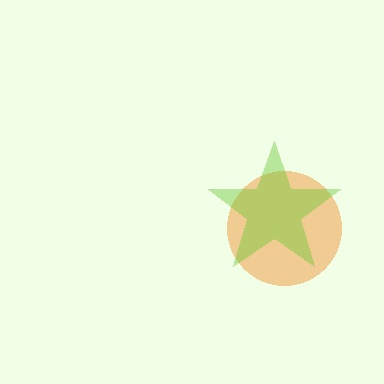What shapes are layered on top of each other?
The layered shapes are: an orange circle, a lime star.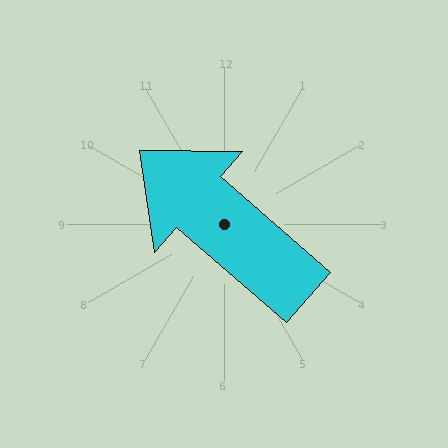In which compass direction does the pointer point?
Northwest.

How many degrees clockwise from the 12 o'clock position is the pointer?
Approximately 311 degrees.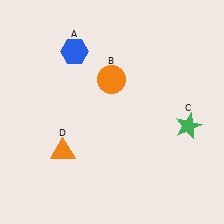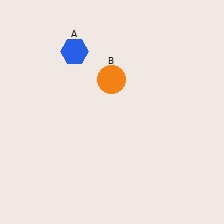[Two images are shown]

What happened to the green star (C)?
The green star (C) was removed in Image 2. It was in the bottom-right area of Image 1.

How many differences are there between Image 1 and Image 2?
There are 2 differences between the two images.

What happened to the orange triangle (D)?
The orange triangle (D) was removed in Image 2. It was in the bottom-left area of Image 1.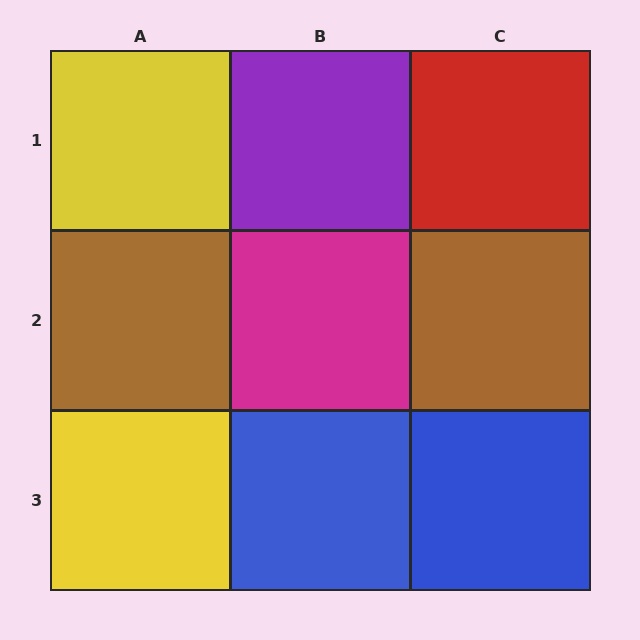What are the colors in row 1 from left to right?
Yellow, purple, red.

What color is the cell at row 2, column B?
Magenta.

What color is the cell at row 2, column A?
Brown.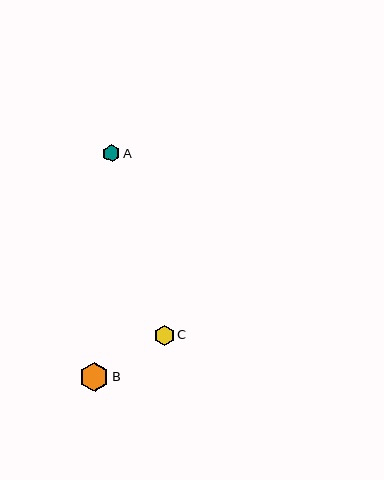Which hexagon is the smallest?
Hexagon A is the smallest with a size of approximately 17 pixels.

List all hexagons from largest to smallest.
From largest to smallest: B, C, A.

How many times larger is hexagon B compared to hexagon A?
Hexagon B is approximately 1.7 times the size of hexagon A.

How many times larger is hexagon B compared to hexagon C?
Hexagon B is approximately 1.5 times the size of hexagon C.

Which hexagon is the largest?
Hexagon B is the largest with a size of approximately 29 pixels.